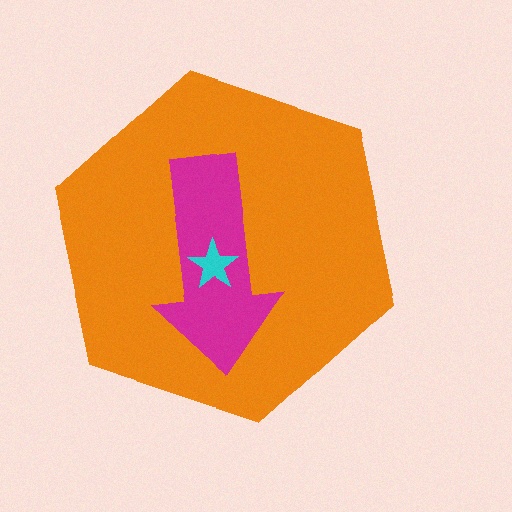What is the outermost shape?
The orange hexagon.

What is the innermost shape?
The cyan star.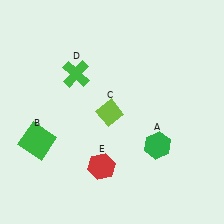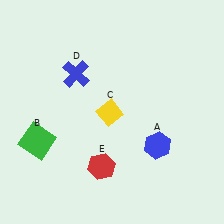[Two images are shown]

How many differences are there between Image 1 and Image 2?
There are 3 differences between the two images.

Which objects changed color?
A changed from green to blue. C changed from lime to yellow. D changed from green to blue.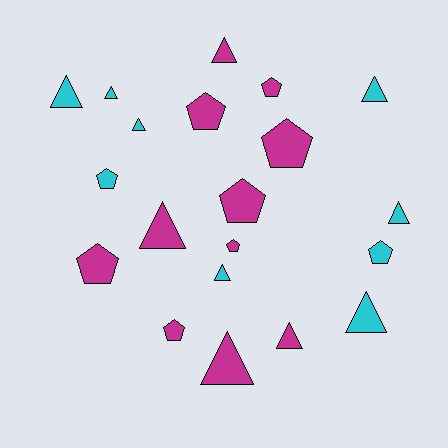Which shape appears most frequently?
Triangle, with 11 objects.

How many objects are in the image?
There are 20 objects.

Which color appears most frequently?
Magenta, with 11 objects.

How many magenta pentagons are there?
There are 7 magenta pentagons.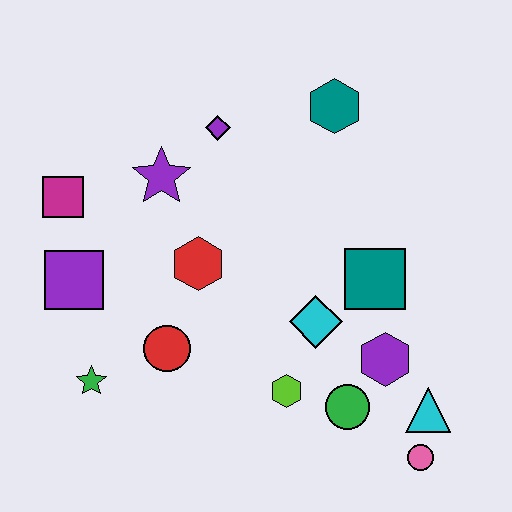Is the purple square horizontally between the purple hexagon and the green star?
No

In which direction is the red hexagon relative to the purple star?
The red hexagon is below the purple star.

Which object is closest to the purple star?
The purple diamond is closest to the purple star.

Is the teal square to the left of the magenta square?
No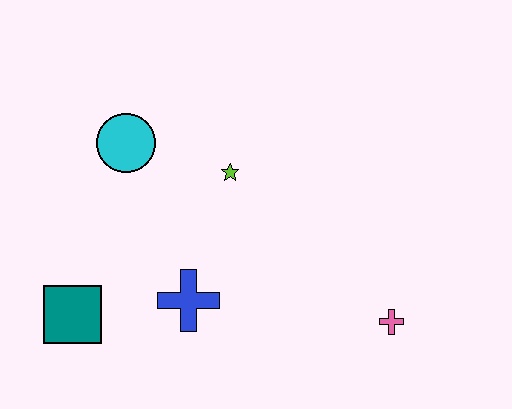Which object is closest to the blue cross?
The teal square is closest to the blue cross.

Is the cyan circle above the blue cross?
Yes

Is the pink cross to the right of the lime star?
Yes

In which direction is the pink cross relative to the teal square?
The pink cross is to the right of the teal square.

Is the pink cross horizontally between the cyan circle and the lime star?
No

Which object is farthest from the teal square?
The pink cross is farthest from the teal square.